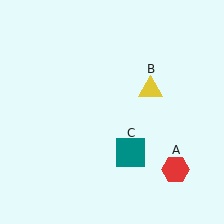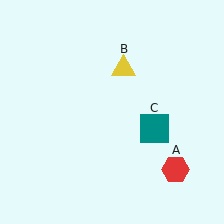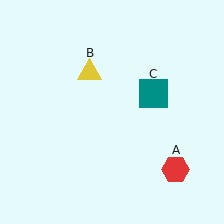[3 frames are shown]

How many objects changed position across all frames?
2 objects changed position: yellow triangle (object B), teal square (object C).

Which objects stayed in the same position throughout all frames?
Red hexagon (object A) remained stationary.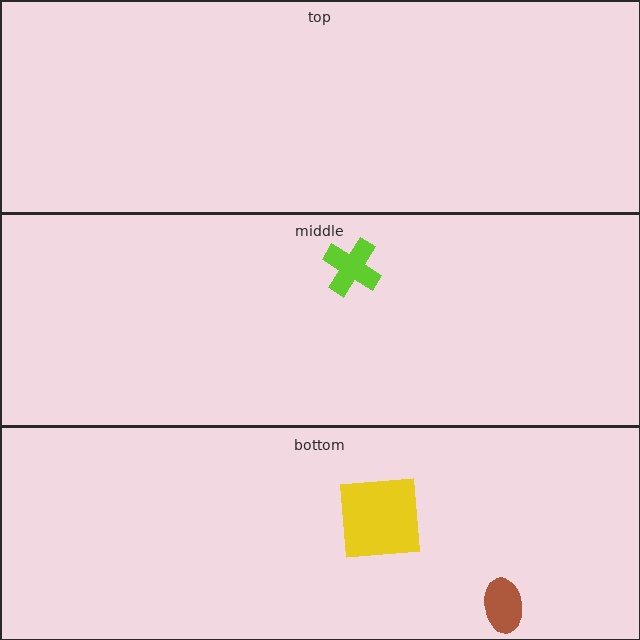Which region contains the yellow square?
The bottom region.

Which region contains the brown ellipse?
The bottom region.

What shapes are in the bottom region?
The yellow square, the brown ellipse.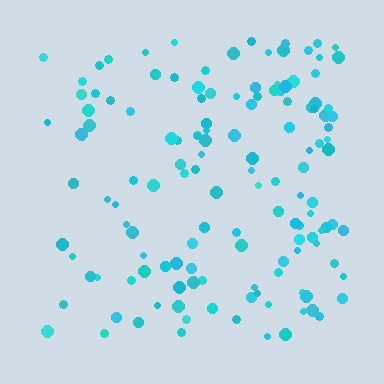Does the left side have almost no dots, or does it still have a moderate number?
Still a moderate number, just noticeably fewer than the right.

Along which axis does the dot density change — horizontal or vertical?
Horizontal.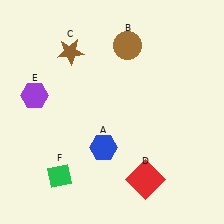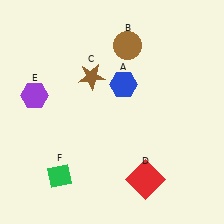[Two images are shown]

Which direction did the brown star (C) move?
The brown star (C) moved down.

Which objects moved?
The objects that moved are: the blue hexagon (A), the brown star (C).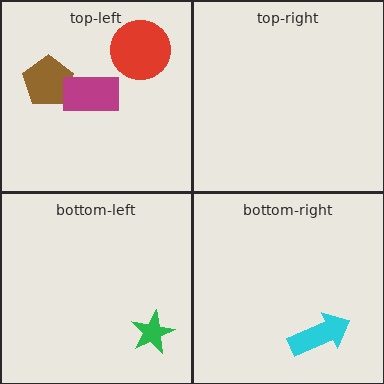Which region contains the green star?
The bottom-left region.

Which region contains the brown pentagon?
The top-left region.